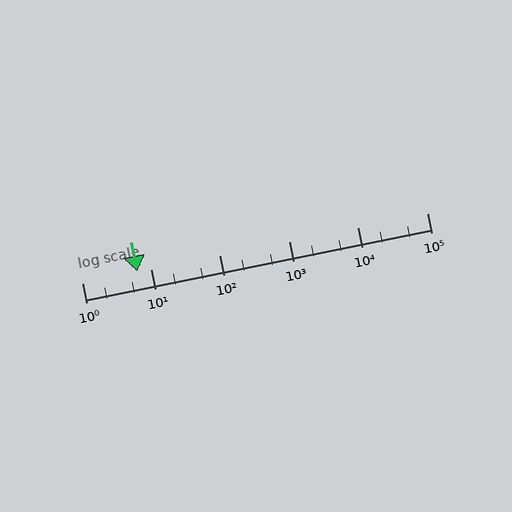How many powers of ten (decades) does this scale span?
The scale spans 5 decades, from 1 to 100000.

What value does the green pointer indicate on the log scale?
The pointer indicates approximately 6.4.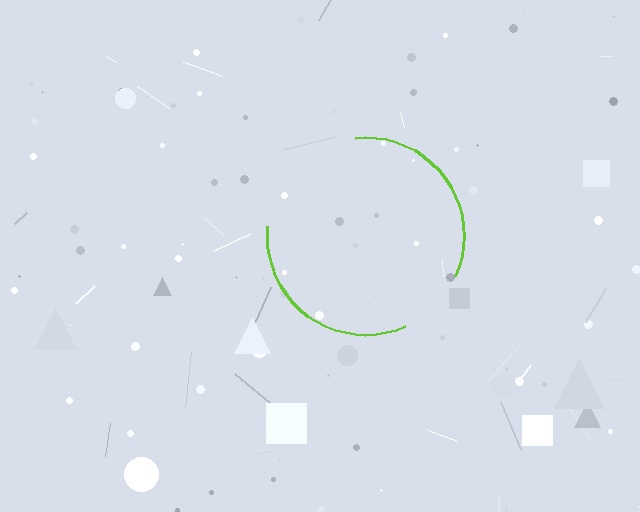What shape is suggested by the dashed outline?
The dashed outline suggests a circle.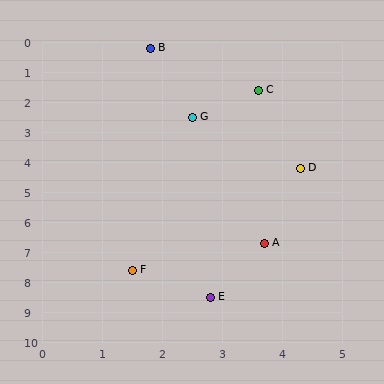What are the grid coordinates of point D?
Point D is at approximately (4.3, 4.2).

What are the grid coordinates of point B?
Point B is at approximately (1.8, 0.2).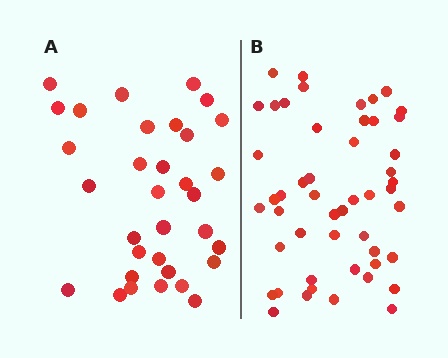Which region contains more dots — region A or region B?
Region B (the right region) has more dots.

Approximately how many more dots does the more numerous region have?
Region B has approximately 15 more dots than region A.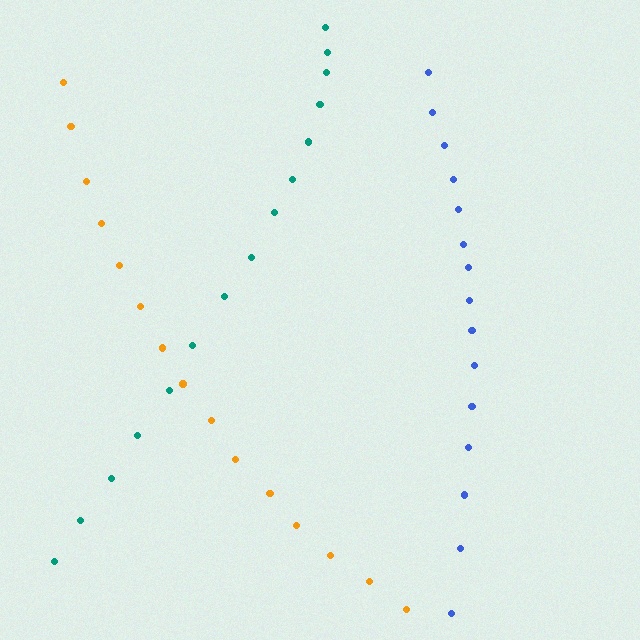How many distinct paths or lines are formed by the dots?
There are 3 distinct paths.